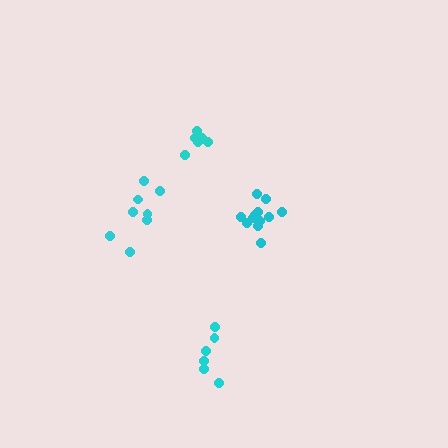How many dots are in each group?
Group 1: 8 dots, Group 2: 12 dots, Group 3: 6 dots, Group 4: 6 dots (32 total).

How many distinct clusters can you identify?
There are 4 distinct clusters.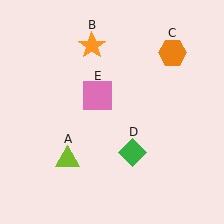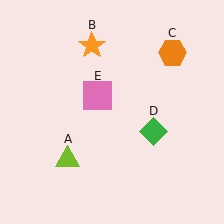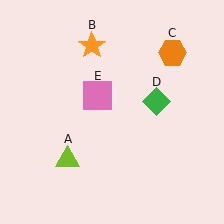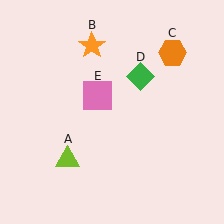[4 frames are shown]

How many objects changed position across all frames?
1 object changed position: green diamond (object D).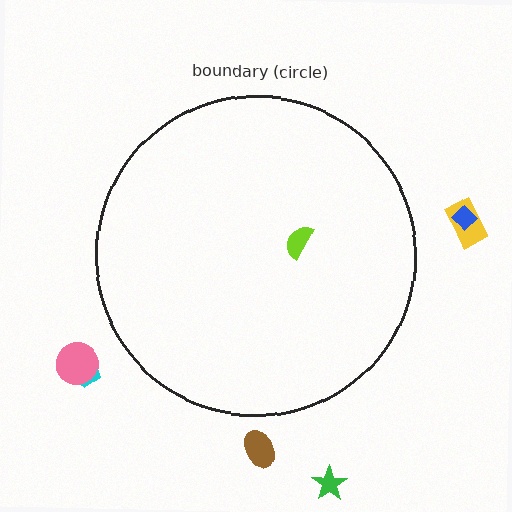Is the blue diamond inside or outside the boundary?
Outside.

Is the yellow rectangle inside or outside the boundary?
Outside.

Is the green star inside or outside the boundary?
Outside.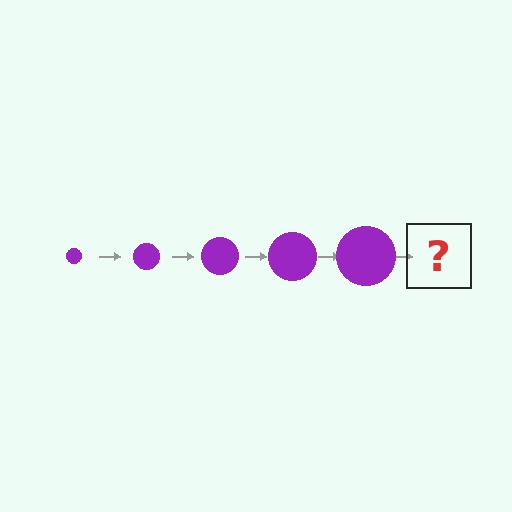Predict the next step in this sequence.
The next step is a purple circle, larger than the previous one.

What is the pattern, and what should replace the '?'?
The pattern is that the circle gets progressively larger each step. The '?' should be a purple circle, larger than the previous one.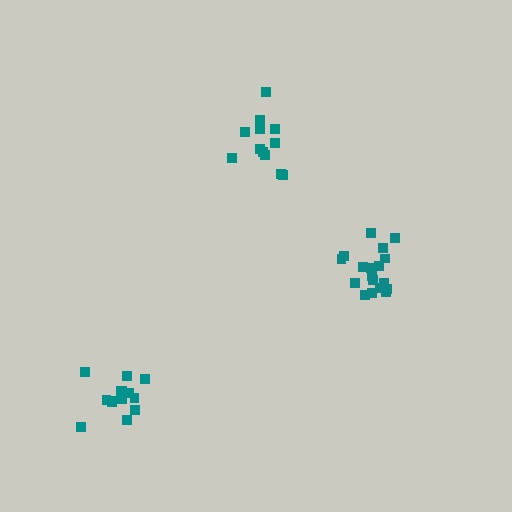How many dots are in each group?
Group 1: 18 dots, Group 2: 14 dots, Group 3: 12 dots (44 total).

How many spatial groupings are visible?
There are 3 spatial groupings.